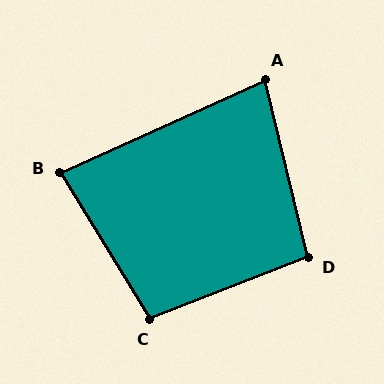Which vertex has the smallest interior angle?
A, at approximately 80 degrees.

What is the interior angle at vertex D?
Approximately 97 degrees (obtuse).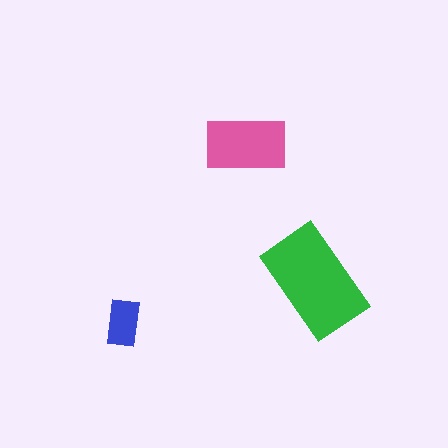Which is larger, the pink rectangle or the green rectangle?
The green one.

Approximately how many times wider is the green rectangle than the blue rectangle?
About 2.5 times wider.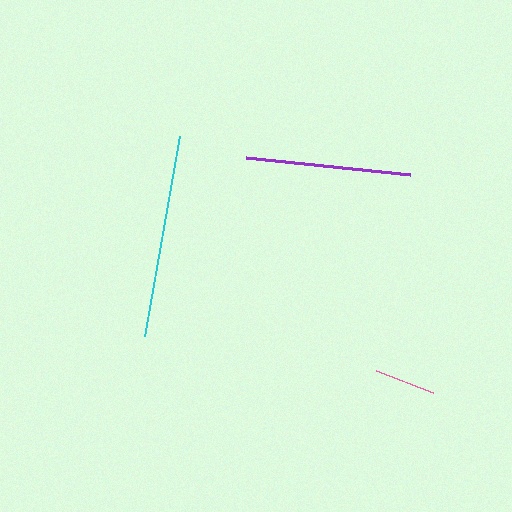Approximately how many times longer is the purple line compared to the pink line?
The purple line is approximately 2.7 times the length of the pink line.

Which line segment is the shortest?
The pink line is the shortest at approximately 61 pixels.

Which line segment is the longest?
The cyan line is the longest at approximately 204 pixels.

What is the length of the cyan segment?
The cyan segment is approximately 204 pixels long.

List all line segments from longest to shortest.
From longest to shortest: cyan, purple, pink.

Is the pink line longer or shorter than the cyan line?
The cyan line is longer than the pink line.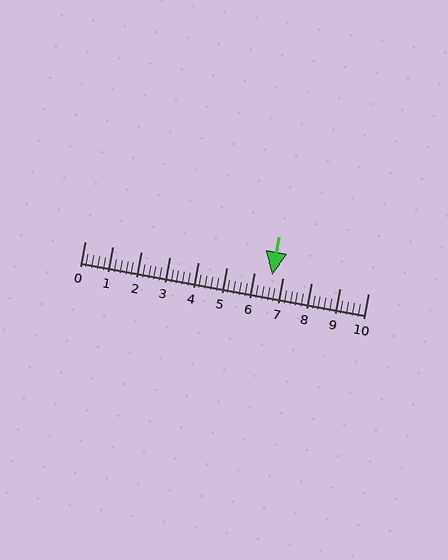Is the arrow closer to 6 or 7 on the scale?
The arrow is closer to 7.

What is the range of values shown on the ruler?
The ruler shows values from 0 to 10.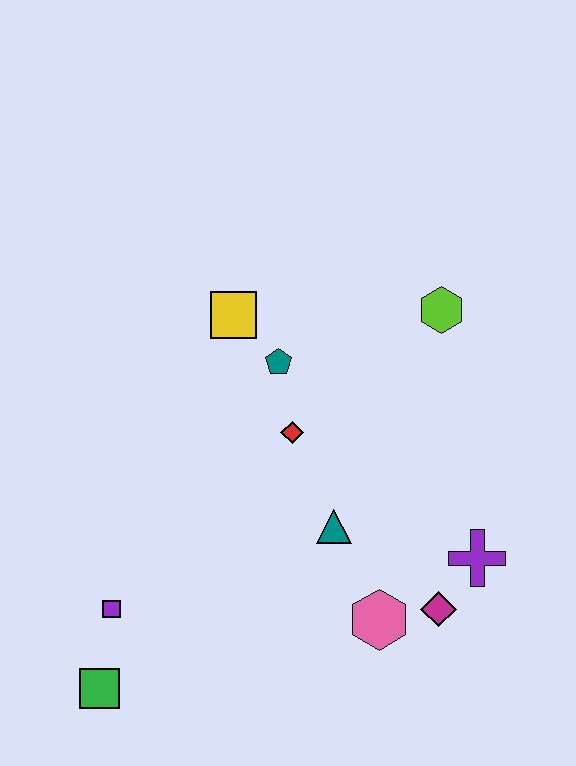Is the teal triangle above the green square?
Yes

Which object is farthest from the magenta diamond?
The yellow square is farthest from the magenta diamond.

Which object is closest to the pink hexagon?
The magenta diamond is closest to the pink hexagon.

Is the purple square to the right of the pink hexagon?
No